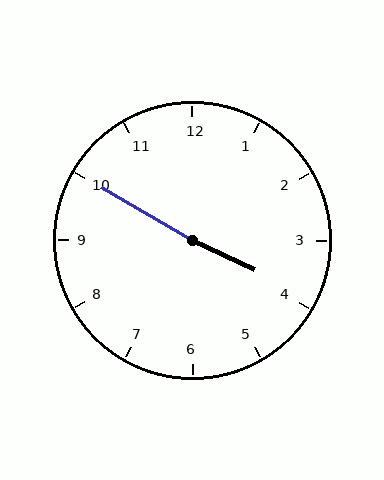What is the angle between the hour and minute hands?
Approximately 175 degrees.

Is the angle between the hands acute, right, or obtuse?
It is obtuse.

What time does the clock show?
3:50.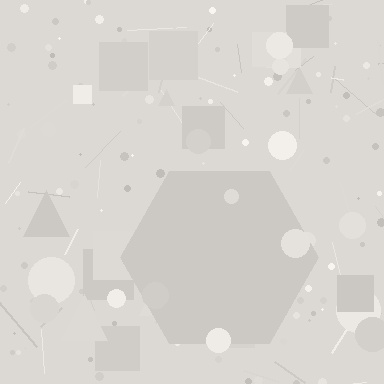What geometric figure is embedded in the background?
A hexagon is embedded in the background.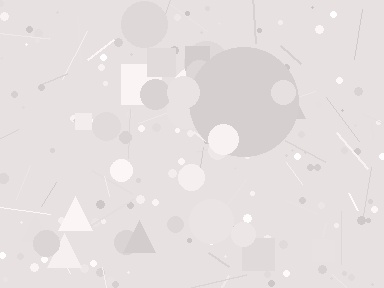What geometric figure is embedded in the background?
A circle is embedded in the background.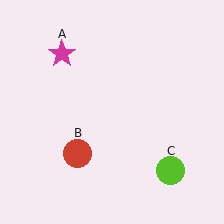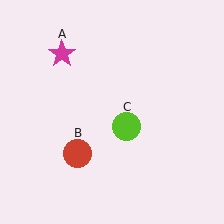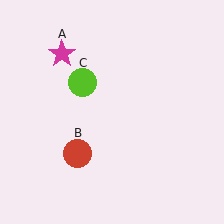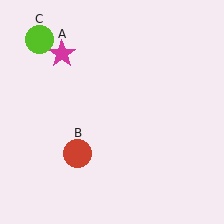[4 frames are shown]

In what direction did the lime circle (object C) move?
The lime circle (object C) moved up and to the left.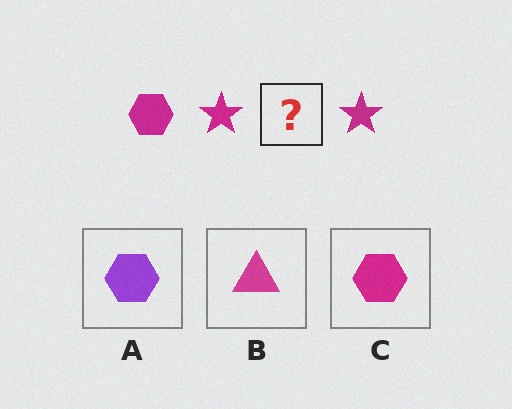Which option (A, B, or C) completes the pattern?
C.